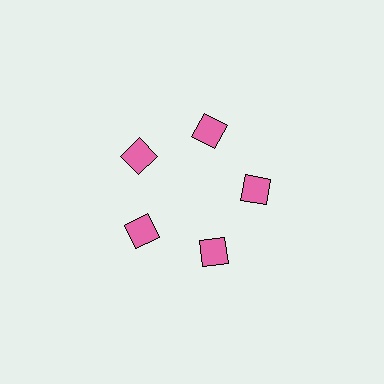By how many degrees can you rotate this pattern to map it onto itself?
The pattern maps onto itself every 72 degrees of rotation.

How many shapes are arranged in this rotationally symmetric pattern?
There are 5 shapes, arranged in 5 groups of 1.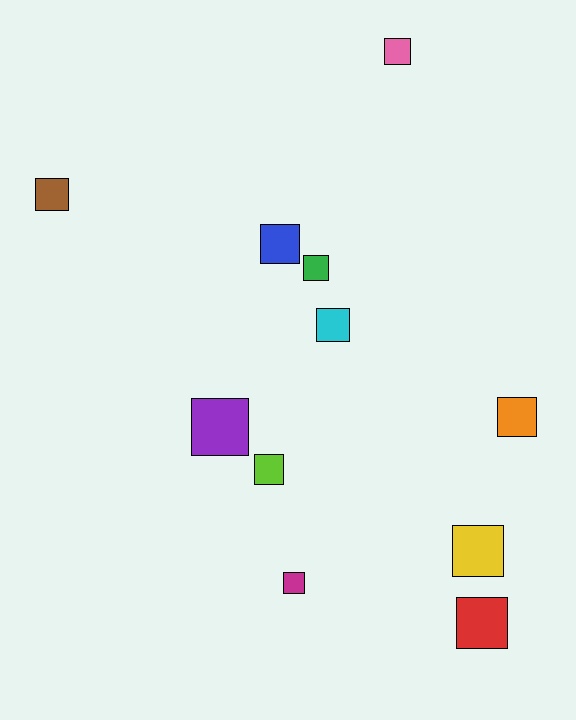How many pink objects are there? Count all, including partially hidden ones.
There is 1 pink object.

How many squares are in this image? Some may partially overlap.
There are 11 squares.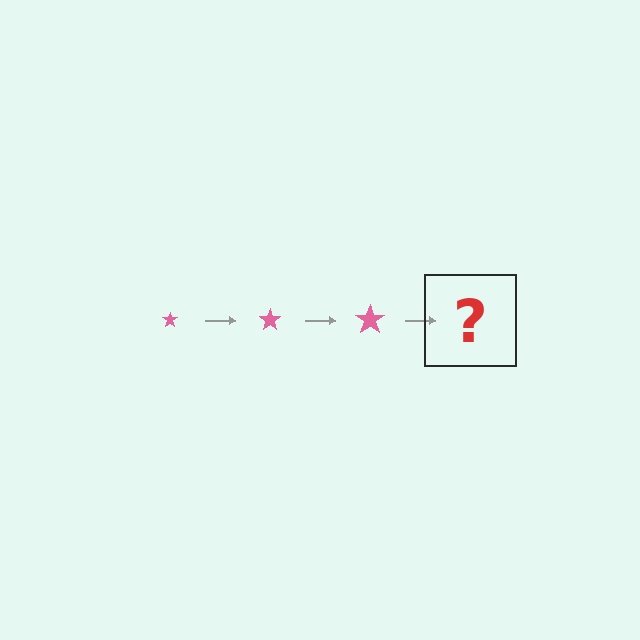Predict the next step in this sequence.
The next step is a pink star, larger than the previous one.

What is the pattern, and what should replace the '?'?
The pattern is that the star gets progressively larger each step. The '?' should be a pink star, larger than the previous one.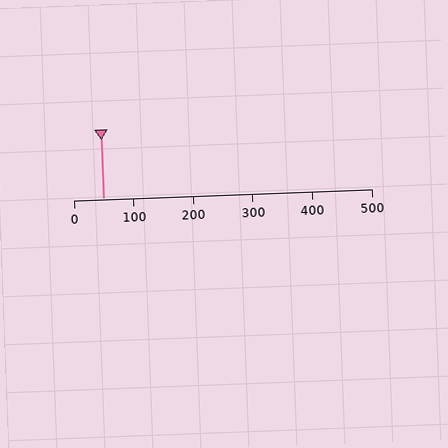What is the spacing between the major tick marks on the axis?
The major ticks are spaced 100 apart.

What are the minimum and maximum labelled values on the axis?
The axis runs from 0 to 500.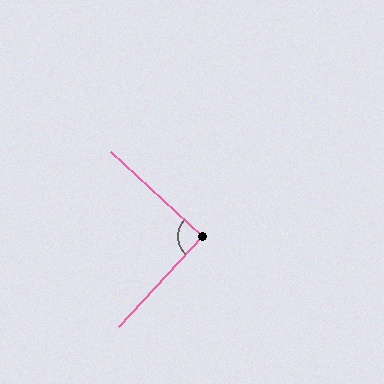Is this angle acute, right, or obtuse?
It is approximately a right angle.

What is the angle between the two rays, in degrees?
Approximately 90 degrees.